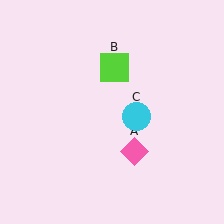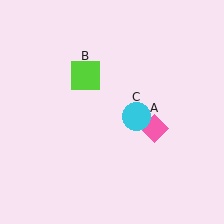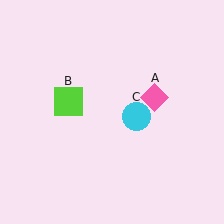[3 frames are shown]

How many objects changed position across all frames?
2 objects changed position: pink diamond (object A), lime square (object B).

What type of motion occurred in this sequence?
The pink diamond (object A), lime square (object B) rotated counterclockwise around the center of the scene.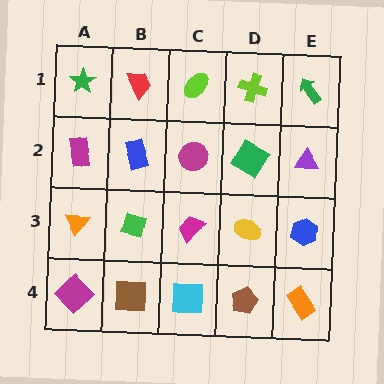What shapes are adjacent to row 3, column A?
A magenta rectangle (row 2, column A), a magenta diamond (row 4, column A), a green diamond (row 3, column B).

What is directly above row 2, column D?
A lime cross.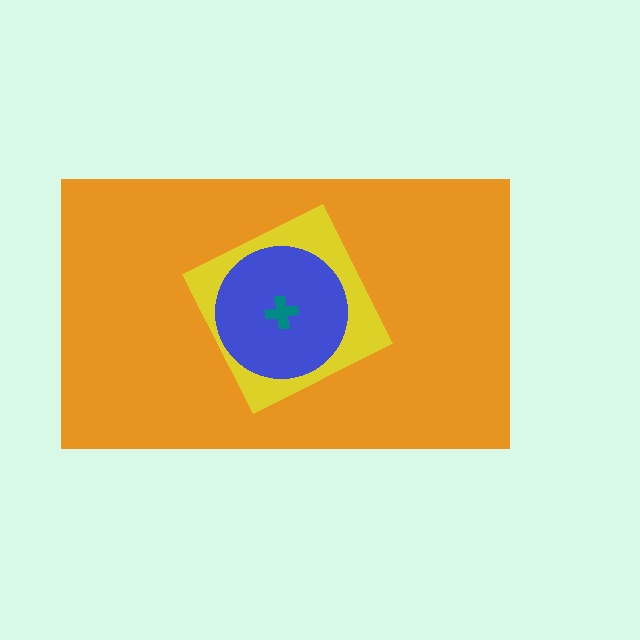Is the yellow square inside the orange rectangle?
Yes.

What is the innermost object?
The teal cross.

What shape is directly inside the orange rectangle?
The yellow square.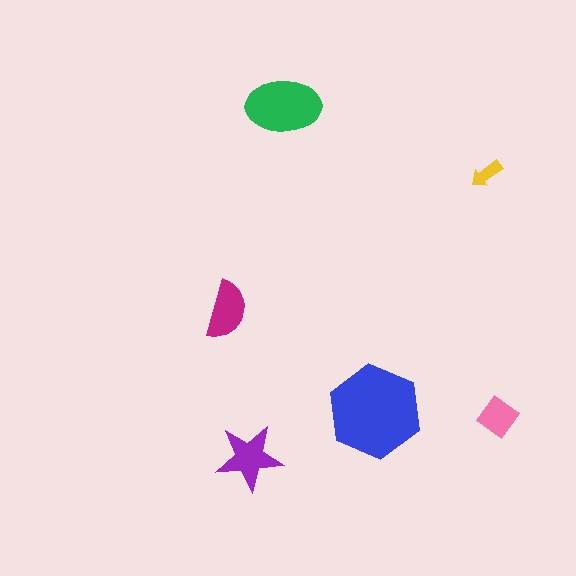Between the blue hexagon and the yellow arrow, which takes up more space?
The blue hexagon.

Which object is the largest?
The blue hexagon.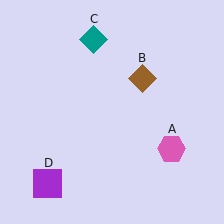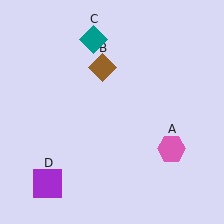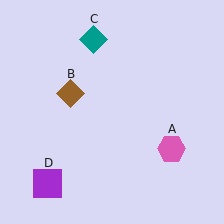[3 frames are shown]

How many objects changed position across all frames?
1 object changed position: brown diamond (object B).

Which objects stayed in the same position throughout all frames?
Pink hexagon (object A) and teal diamond (object C) and purple square (object D) remained stationary.